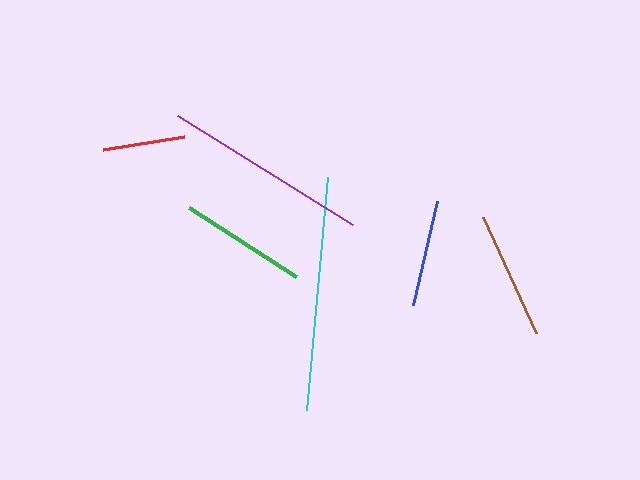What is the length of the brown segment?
The brown segment is approximately 128 pixels long.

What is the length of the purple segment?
The purple segment is approximately 206 pixels long.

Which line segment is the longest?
The cyan line is the longest at approximately 234 pixels.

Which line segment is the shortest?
The red line is the shortest at approximately 82 pixels.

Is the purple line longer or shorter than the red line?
The purple line is longer than the red line.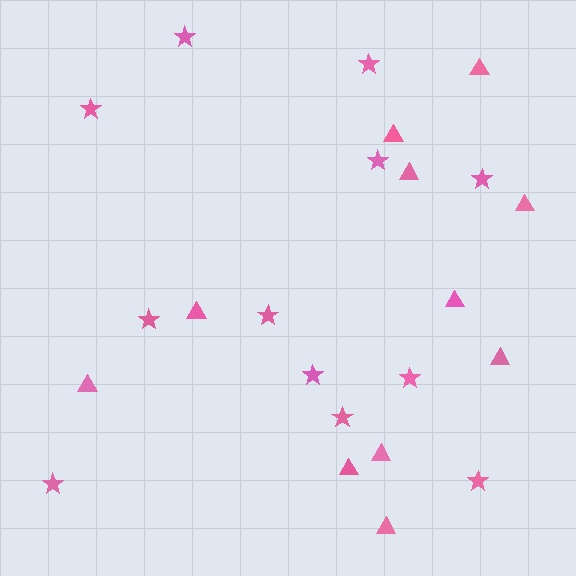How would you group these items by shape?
There are 2 groups: one group of triangles (11) and one group of stars (12).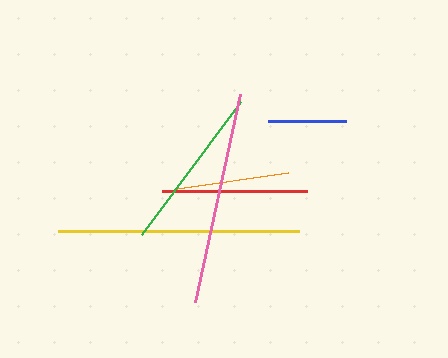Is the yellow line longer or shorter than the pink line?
The yellow line is longer than the pink line.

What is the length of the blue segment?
The blue segment is approximately 77 pixels long.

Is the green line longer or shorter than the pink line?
The pink line is longer than the green line.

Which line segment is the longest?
The yellow line is the longest at approximately 241 pixels.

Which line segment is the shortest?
The blue line is the shortest at approximately 77 pixels.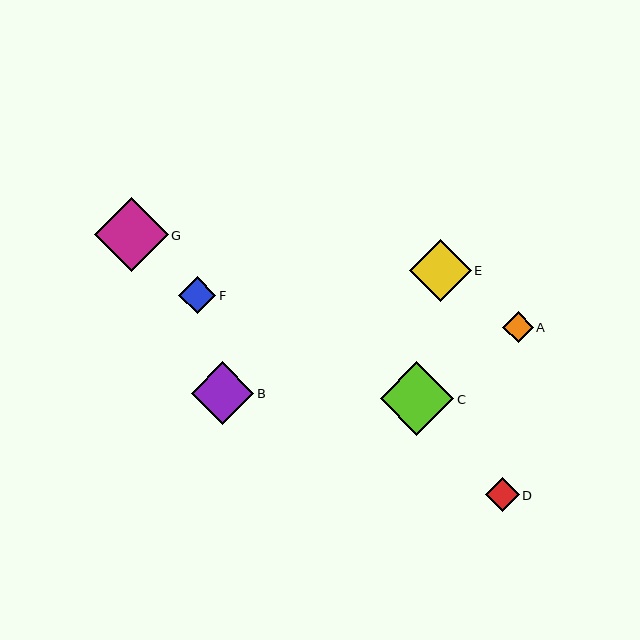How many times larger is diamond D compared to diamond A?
Diamond D is approximately 1.1 times the size of diamond A.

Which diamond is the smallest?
Diamond A is the smallest with a size of approximately 30 pixels.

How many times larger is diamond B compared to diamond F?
Diamond B is approximately 1.7 times the size of diamond F.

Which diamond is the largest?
Diamond G is the largest with a size of approximately 74 pixels.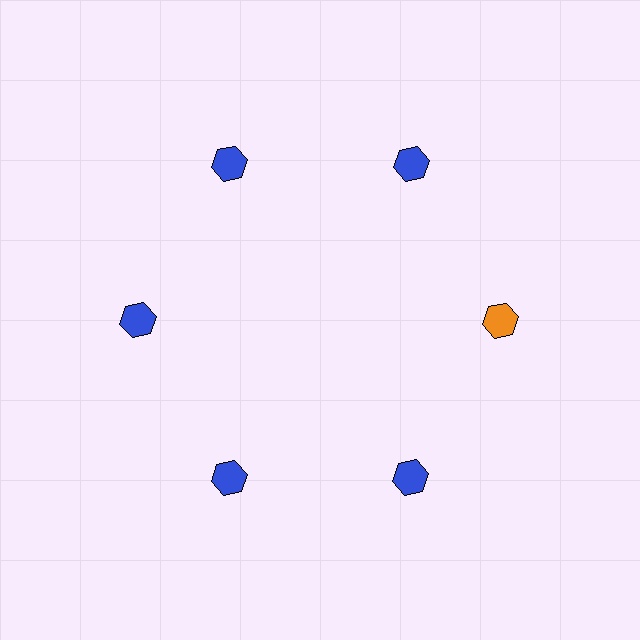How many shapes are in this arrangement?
There are 6 shapes arranged in a ring pattern.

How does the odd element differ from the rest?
It has a different color: orange instead of blue.